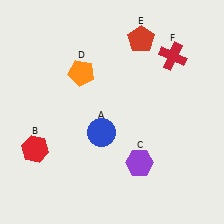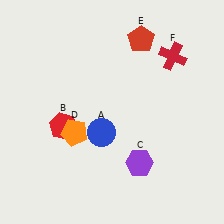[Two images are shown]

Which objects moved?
The objects that moved are: the red hexagon (B), the orange pentagon (D).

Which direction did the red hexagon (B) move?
The red hexagon (B) moved right.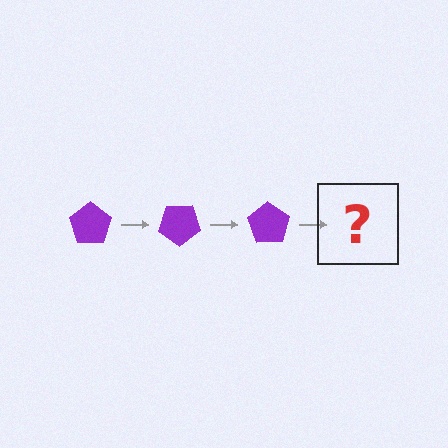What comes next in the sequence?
The next element should be a purple pentagon rotated 105 degrees.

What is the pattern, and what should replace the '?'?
The pattern is that the pentagon rotates 35 degrees each step. The '?' should be a purple pentagon rotated 105 degrees.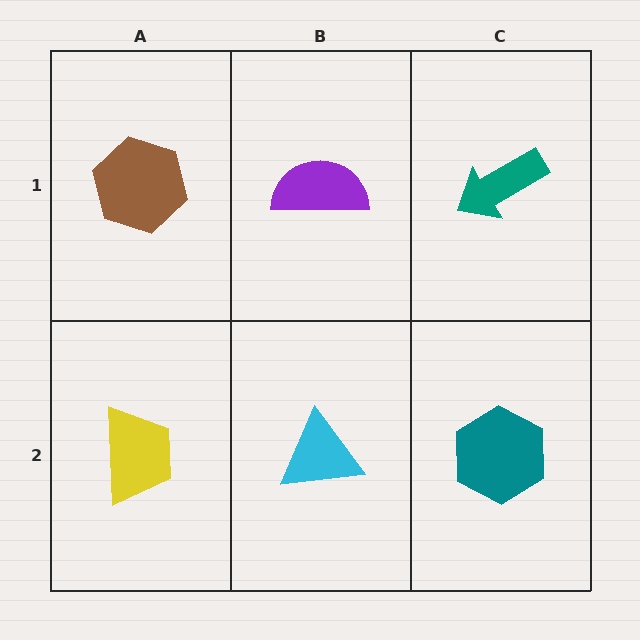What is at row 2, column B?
A cyan triangle.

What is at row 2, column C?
A teal hexagon.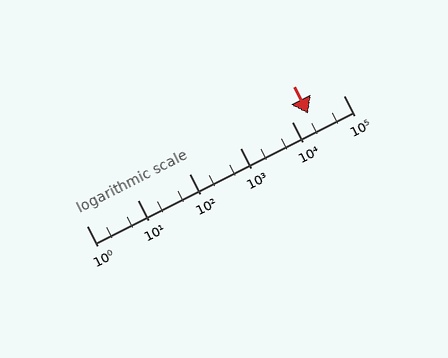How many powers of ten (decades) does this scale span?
The scale spans 5 decades, from 1 to 100000.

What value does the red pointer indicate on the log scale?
The pointer indicates approximately 21000.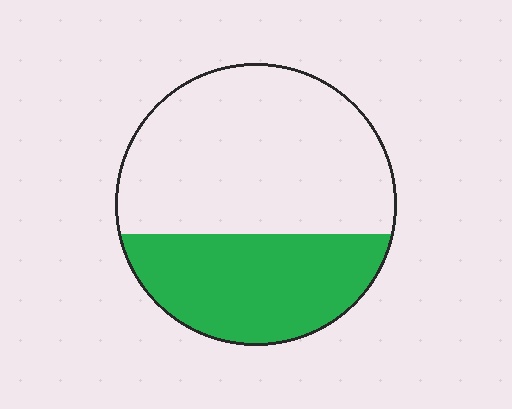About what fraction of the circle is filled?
About three eighths (3/8).